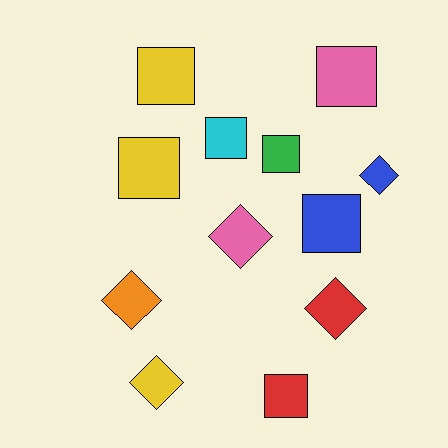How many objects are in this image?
There are 12 objects.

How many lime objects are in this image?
There are no lime objects.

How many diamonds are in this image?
There are 5 diamonds.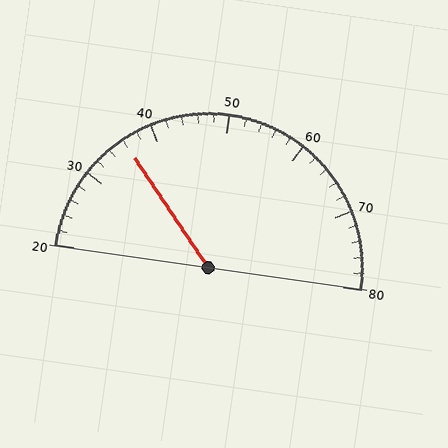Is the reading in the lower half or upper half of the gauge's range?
The reading is in the lower half of the range (20 to 80).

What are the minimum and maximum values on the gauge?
The gauge ranges from 20 to 80.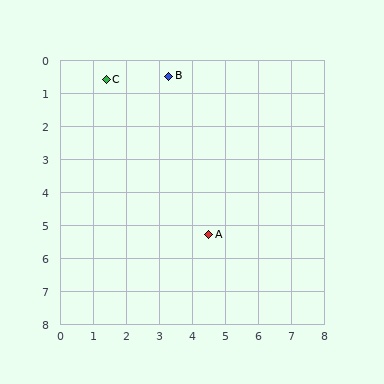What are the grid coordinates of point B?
Point B is at approximately (3.3, 0.5).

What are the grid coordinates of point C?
Point C is at approximately (1.4, 0.6).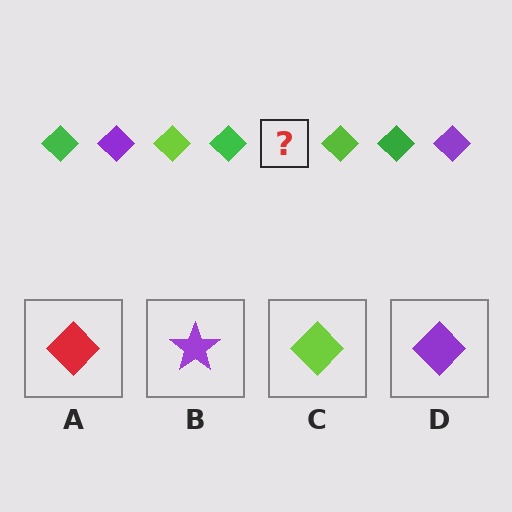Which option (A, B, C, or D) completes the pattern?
D.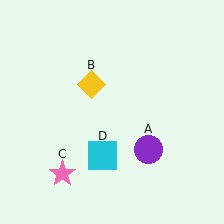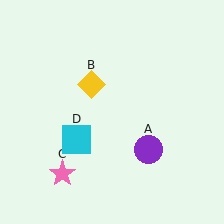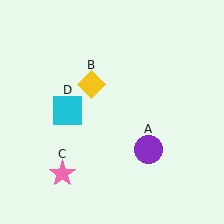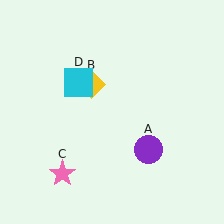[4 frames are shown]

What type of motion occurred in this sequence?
The cyan square (object D) rotated clockwise around the center of the scene.